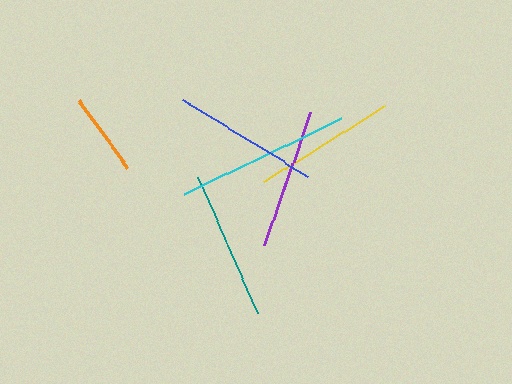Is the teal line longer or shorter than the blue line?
The teal line is longer than the blue line.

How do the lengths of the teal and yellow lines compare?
The teal and yellow lines are approximately the same length.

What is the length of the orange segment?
The orange segment is approximately 84 pixels long.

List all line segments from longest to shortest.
From longest to shortest: cyan, teal, blue, yellow, purple, orange.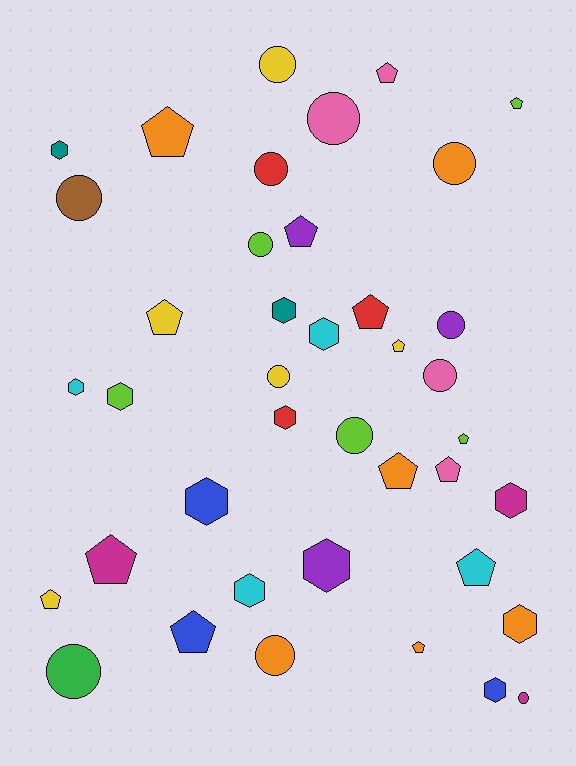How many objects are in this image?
There are 40 objects.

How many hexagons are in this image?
There are 12 hexagons.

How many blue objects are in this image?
There are 3 blue objects.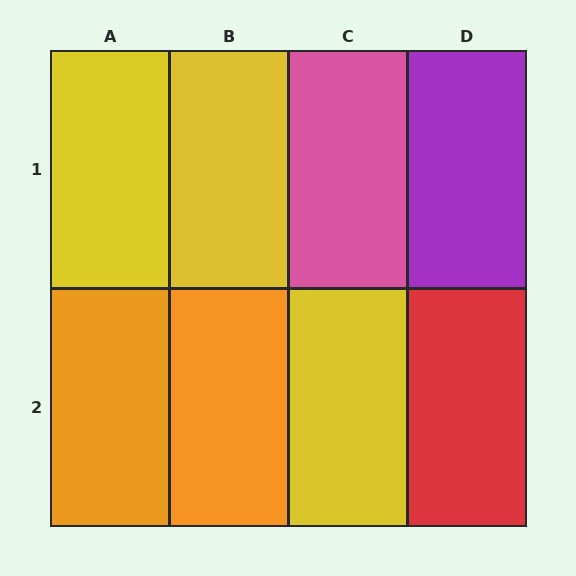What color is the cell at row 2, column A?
Orange.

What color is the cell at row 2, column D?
Red.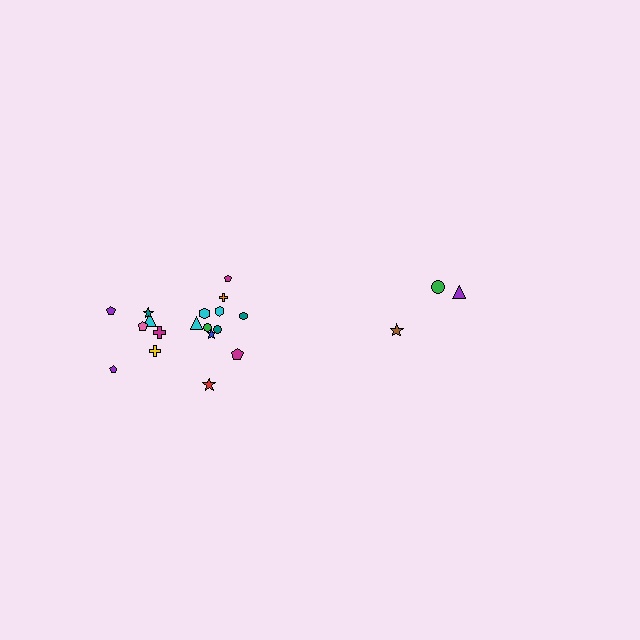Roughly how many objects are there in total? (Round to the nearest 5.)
Roughly 20 objects in total.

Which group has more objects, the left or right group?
The left group.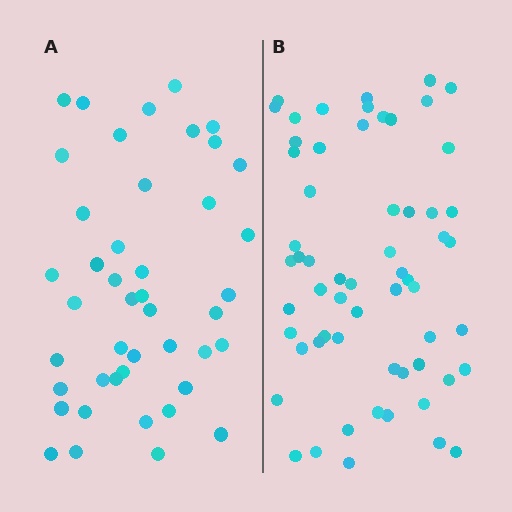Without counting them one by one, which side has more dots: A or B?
Region B (the right region) has more dots.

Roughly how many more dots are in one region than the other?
Region B has approximately 15 more dots than region A.